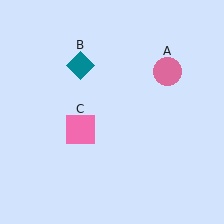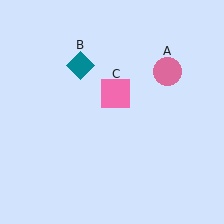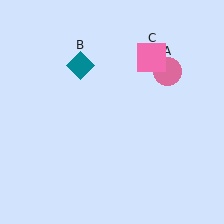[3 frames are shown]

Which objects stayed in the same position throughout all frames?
Pink circle (object A) and teal diamond (object B) remained stationary.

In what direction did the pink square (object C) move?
The pink square (object C) moved up and to the right.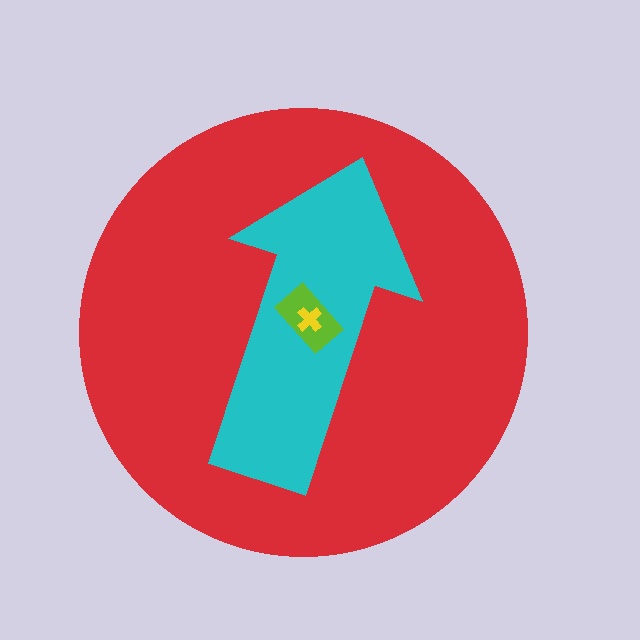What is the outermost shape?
The red circle.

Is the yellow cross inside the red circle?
Yes.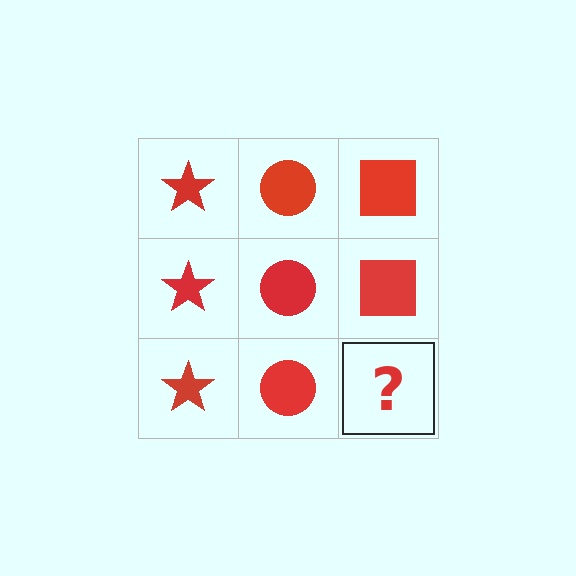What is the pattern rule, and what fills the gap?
The rule is that each column has a consistent shape. The gap should be filled with a red square.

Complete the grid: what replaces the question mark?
The question mark should be replaced with a red square.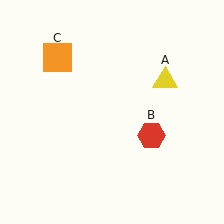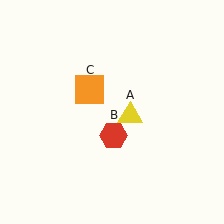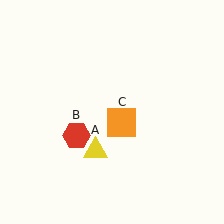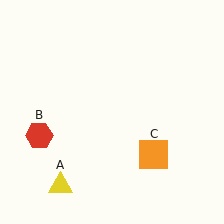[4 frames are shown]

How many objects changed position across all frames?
3 objects changed position: yellow triangle (object A), red hexagon (object B), orange square (object C).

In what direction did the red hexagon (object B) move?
The red hexagon (object B) moved left.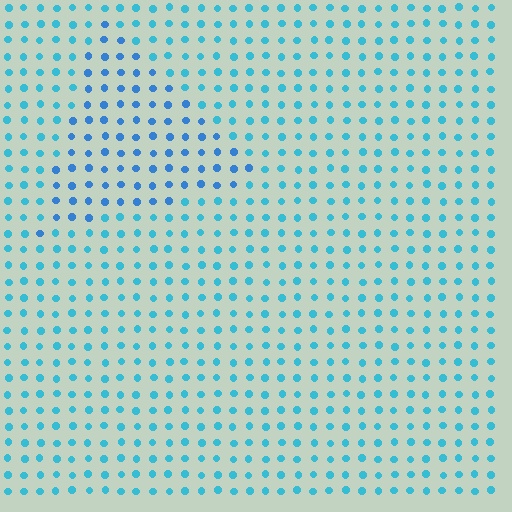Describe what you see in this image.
The image is filled with small cyan elements in a uniform arrangement. A triangle-shaped region is visible where the elements are tinted to a slightly different hue, forming a subtle color boundary.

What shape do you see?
I see a triangle.